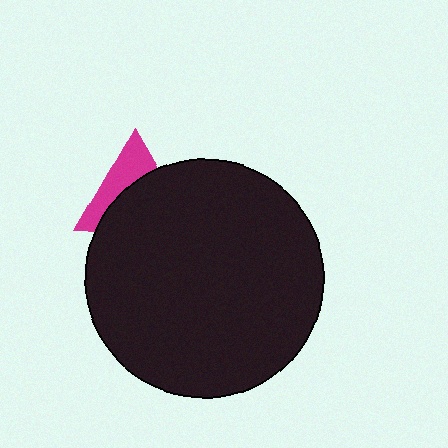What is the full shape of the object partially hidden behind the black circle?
The partially hidden object is a magenta triangle.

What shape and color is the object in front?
The object in front is a black circle.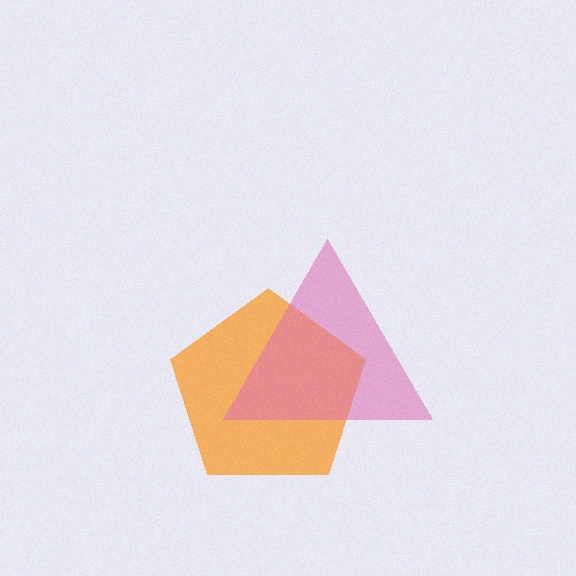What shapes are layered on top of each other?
The layered shapes are: an orange pentagon, a pink triangle.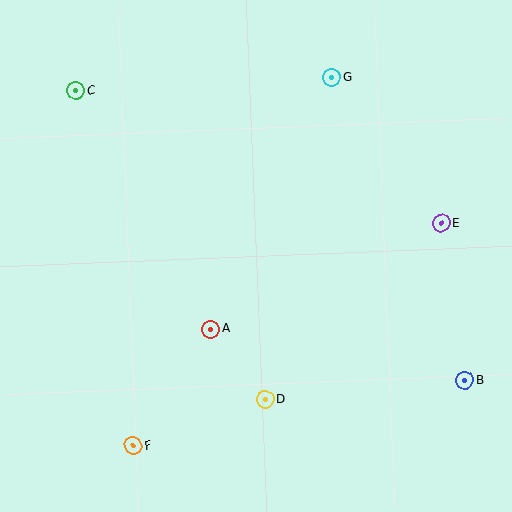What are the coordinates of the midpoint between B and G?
The midpoint between B and G is at (398, 229).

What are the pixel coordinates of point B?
Point B is at (465, 381).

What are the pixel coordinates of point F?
Point F is at (133, 446).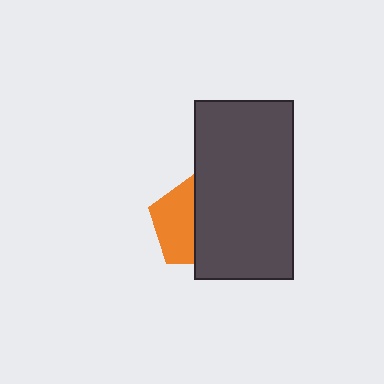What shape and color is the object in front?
The object in front is a dark gray rectangle.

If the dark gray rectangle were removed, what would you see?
You would see the complete orange pentagon.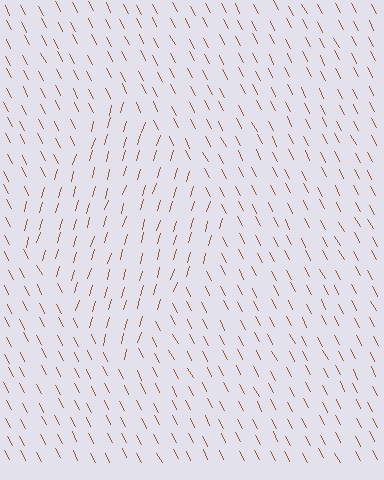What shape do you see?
I see a diamond.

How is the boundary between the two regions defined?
The boundary is defined purely by a change in line orientation (approximately 45 degrees difference). All lines are the same color and thickness.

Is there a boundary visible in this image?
Yes, there is a texture boundary formed by a change in line orientation.